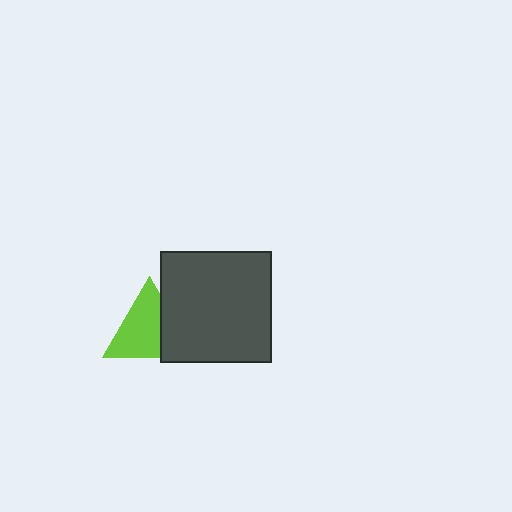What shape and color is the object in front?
The object in front is a dark gray square.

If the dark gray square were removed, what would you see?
You would see the complete lime triangle.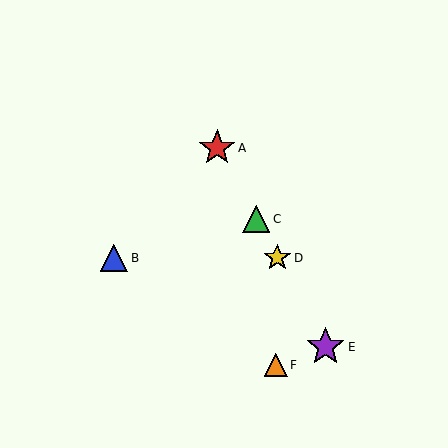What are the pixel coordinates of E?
Object E is at (325, 347).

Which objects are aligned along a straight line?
Objects A, C, D, E are aligned along a straight line.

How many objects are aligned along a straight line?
4 objects (A, C, D, E) are aligned along a straight line.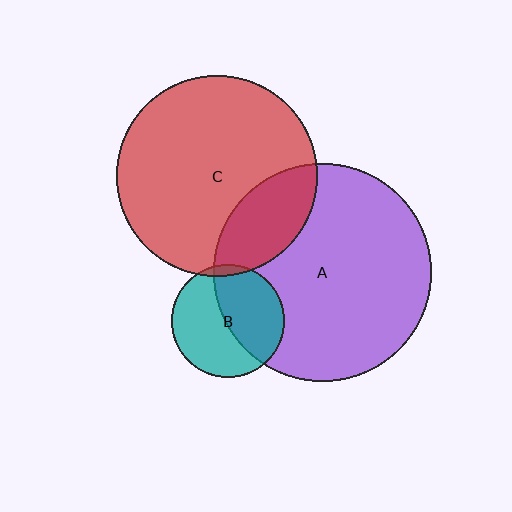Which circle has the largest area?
Circle A (purple).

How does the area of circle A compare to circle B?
Approximately 3.7 times.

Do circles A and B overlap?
Yes.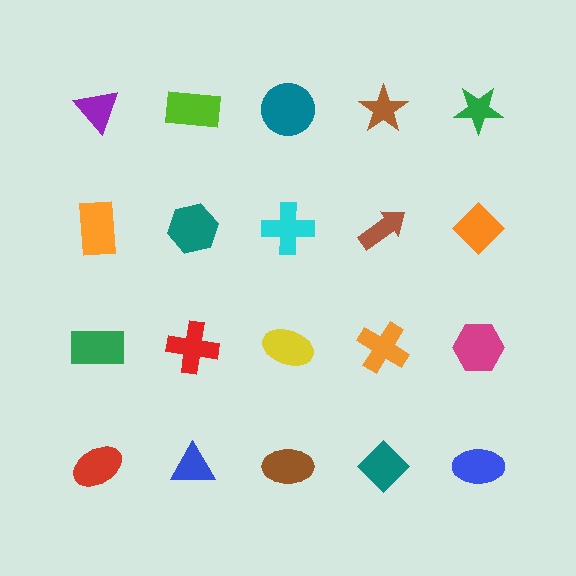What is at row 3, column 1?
A green rectangle.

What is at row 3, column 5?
A magenta hexagon.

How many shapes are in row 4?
5 shapes.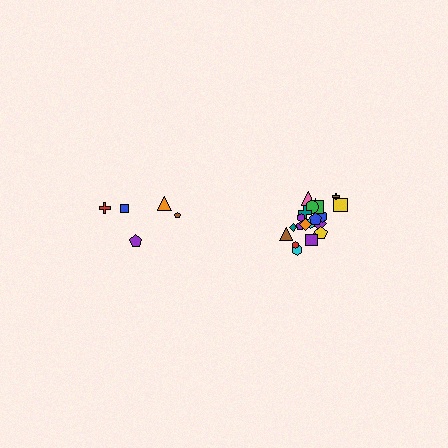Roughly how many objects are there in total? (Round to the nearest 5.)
Roughly 25 objects in total.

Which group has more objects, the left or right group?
The right group.